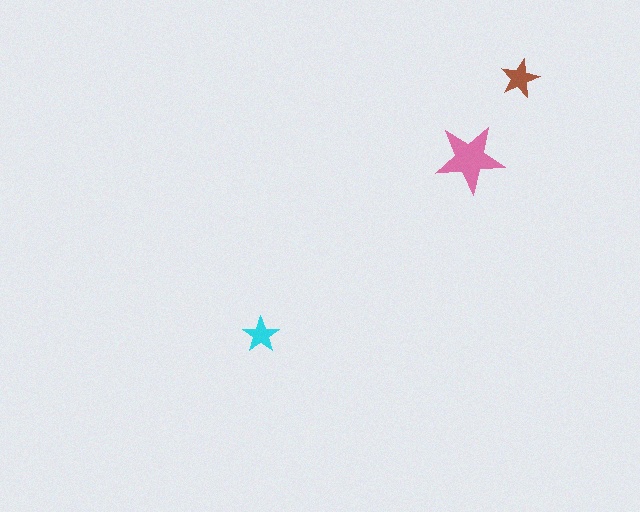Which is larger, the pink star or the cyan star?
The pink one.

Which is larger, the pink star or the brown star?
The pink one.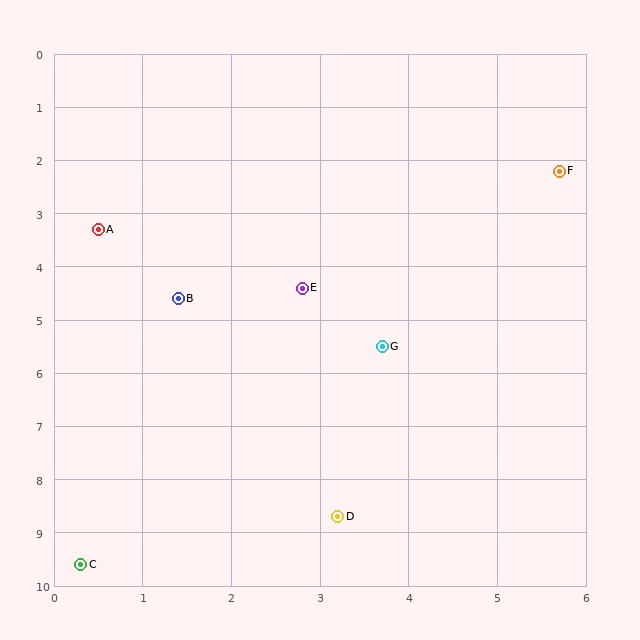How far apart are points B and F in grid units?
Points B and F are about 4.9 grid units apart.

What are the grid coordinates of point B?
Point B is at approximately (1.4, 4.6).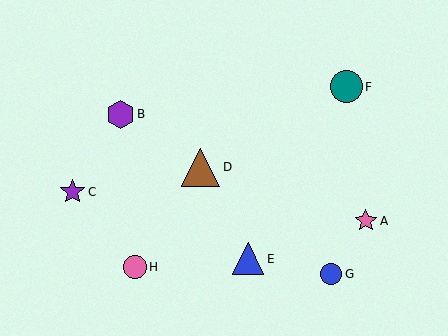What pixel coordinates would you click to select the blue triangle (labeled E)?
Click at (248, 259) to select the blue triangle E.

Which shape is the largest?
The brown triangle (labeled D) is the largest.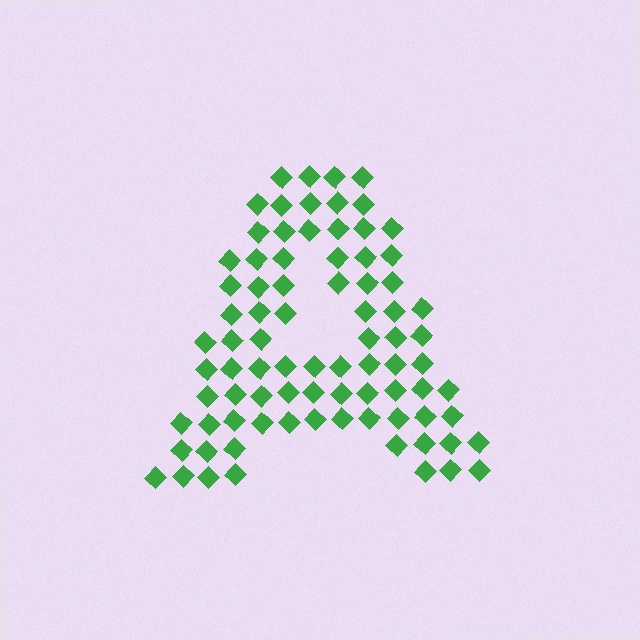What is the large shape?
The large shape is the letter A.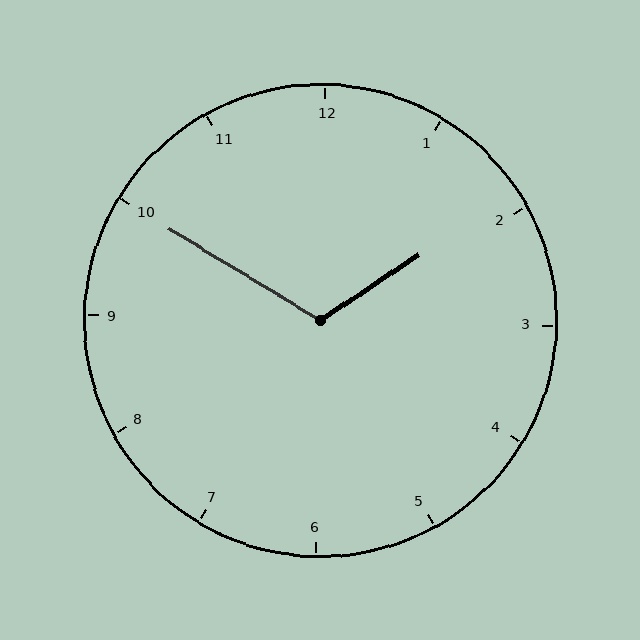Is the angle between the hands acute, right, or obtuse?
It is obtuse.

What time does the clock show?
1:50.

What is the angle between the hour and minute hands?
Approximately 115 degrees.